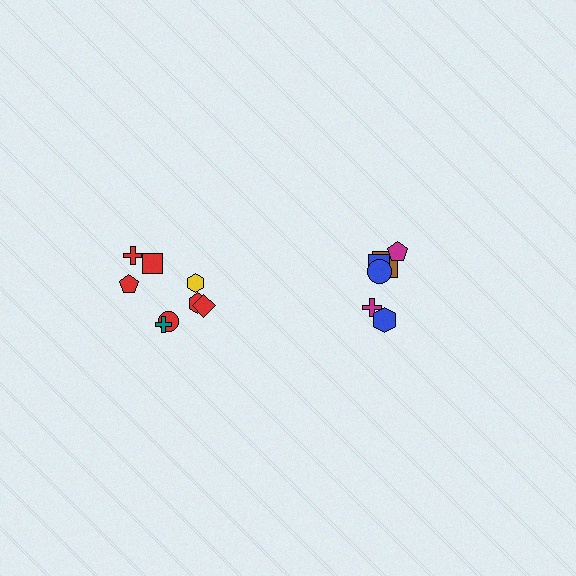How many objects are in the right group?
There are 6 objects.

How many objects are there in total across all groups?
There are 14 objects.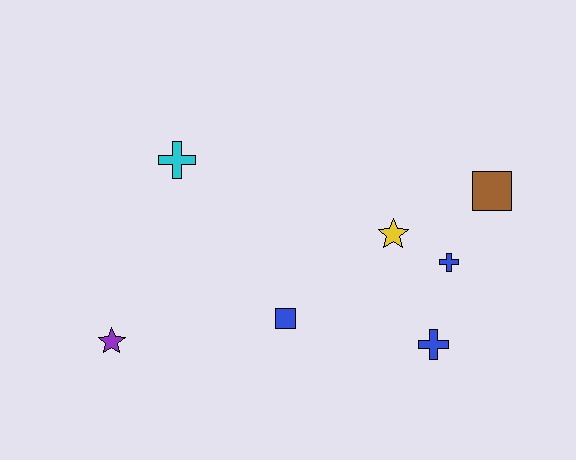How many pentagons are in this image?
There are no pentagons.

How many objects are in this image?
There are 7 objects.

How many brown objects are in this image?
There is 1 brown object.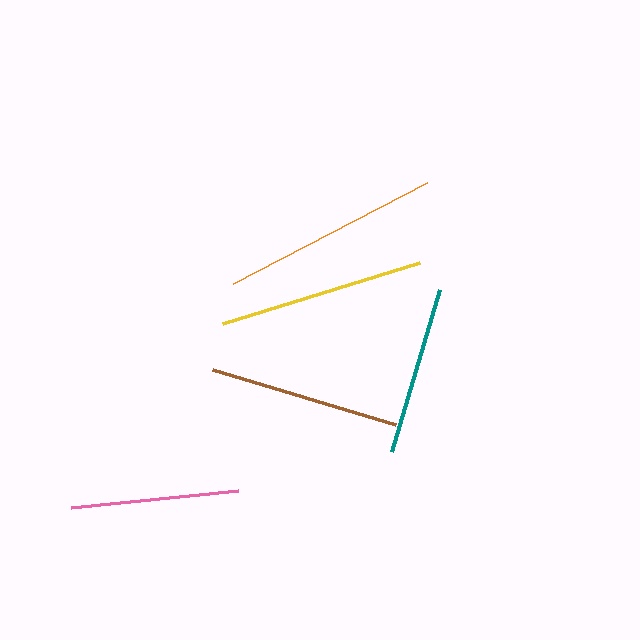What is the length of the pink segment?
The pink segment is approximately 168 pixels long.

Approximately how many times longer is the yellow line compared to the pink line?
The yellow line is approximately 1.2 times the length of the pink line.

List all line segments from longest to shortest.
From longest to shortest: orange, yellow, brown, teal, pink.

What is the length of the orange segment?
The orange segment is approximately 219 pixels long.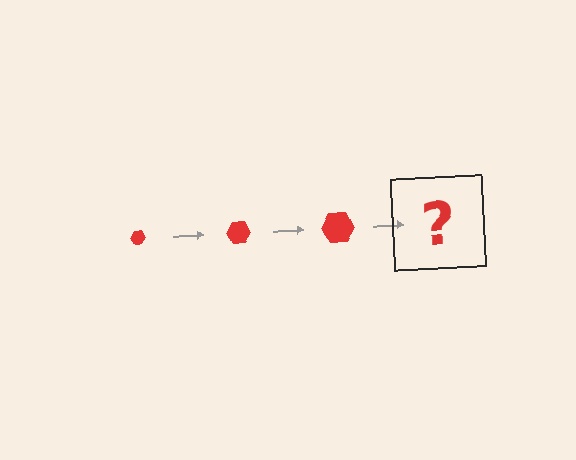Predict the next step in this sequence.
The next step is a red hexagon, larger than the previous one.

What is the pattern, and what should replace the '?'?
The pattern is that the hexagon gets progressively larger each step. The '?' should be a red hexagon, larger than the previous one.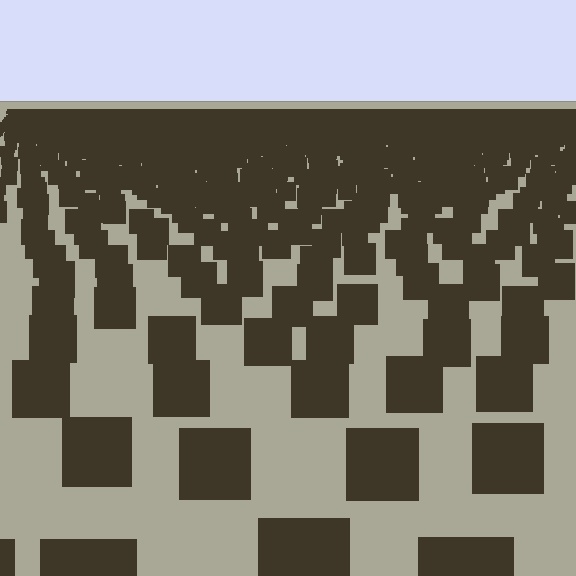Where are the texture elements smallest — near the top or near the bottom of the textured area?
Near the top.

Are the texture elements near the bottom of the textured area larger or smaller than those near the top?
Larger. Near the bottom, elements are closer to the viewer and appear at a bigger on-screen size.